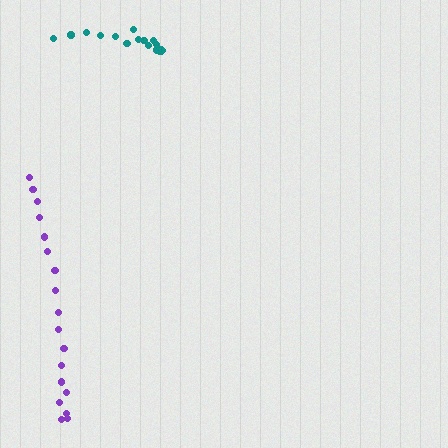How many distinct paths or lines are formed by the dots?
There are 2 distinct paths.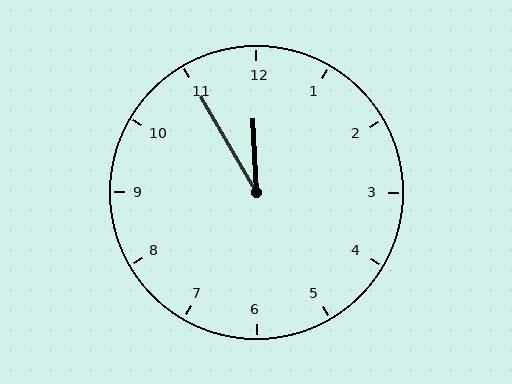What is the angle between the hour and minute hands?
Approximately 28 degrees.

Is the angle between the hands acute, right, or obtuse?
It is acute.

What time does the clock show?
11:55.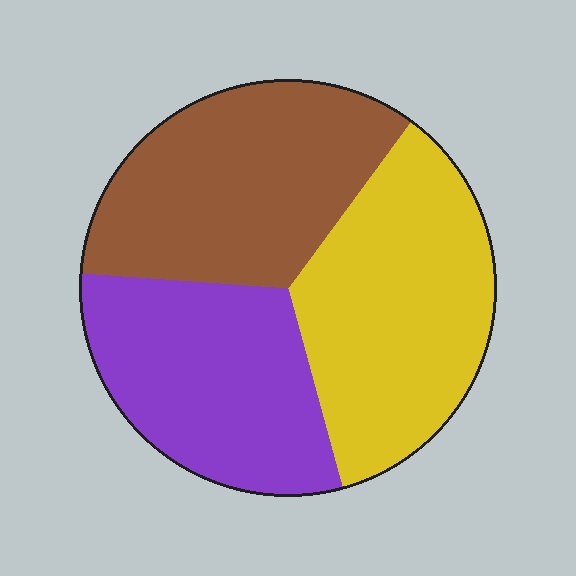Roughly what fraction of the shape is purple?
Purple takes up about one third (1/3) of the shape.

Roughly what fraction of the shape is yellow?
Yellow takes up about three eighths (3/8) of the shape.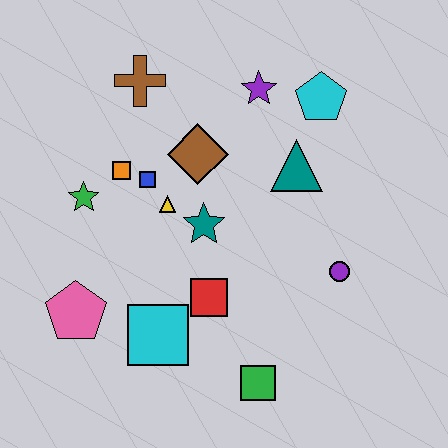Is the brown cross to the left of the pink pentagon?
No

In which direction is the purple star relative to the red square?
The purple star is above the red square.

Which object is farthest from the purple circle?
The brown cross is farthest from the purple circle.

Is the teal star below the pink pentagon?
No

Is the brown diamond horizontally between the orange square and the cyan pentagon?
Yes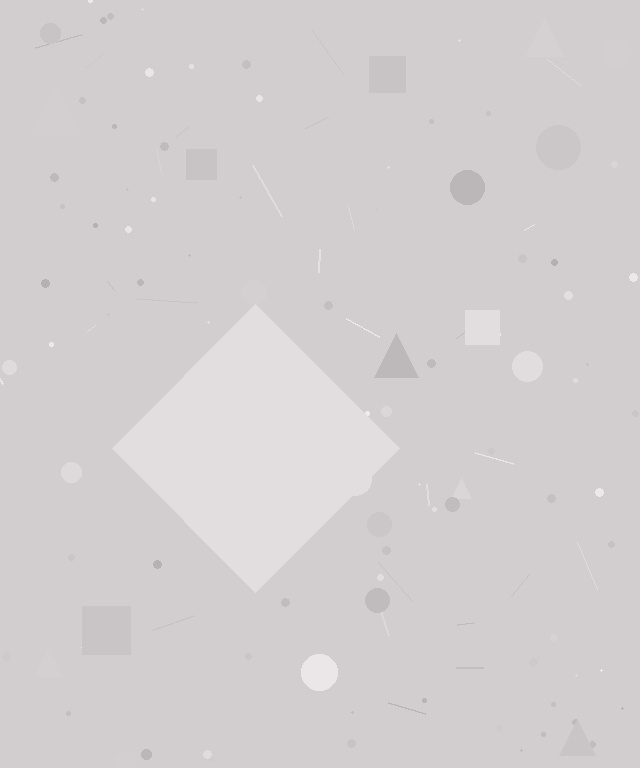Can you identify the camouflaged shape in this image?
The camouflaged shape is a diamond.